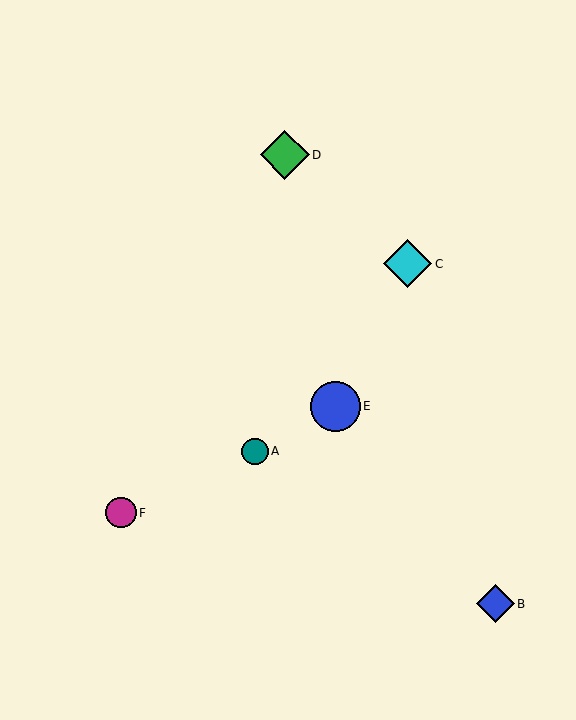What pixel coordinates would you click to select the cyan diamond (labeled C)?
Click at (407, 264) to select the cyan diamond C.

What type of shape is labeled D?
Shape D is a green diamond.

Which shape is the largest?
The blue circle (labeled E) is the largest.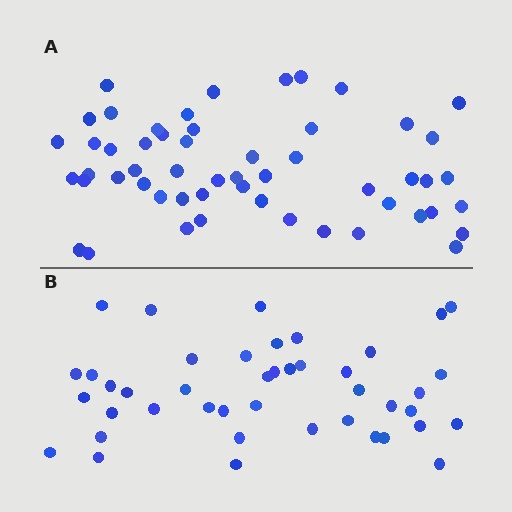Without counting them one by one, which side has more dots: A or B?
Region A (the top region) has more dots.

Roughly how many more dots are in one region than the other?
Region A has roughly 12 or so more dots than region B.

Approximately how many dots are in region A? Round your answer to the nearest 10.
About 50 dots. (The exact count is 54, which rounds to 50.)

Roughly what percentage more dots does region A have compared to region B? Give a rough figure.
About 25% more.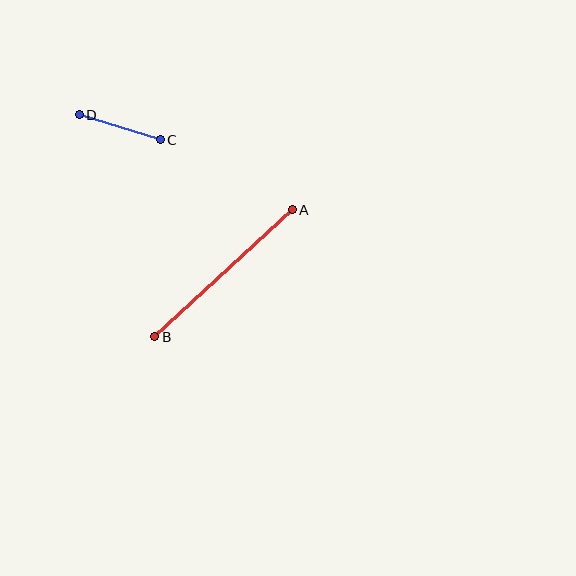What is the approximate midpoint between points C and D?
The midpoint is at approximately (120, 127) pixels.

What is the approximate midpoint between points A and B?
The midpoint is at approximately (223, 273) pixels.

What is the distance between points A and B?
The distance is approximately 187 pixels.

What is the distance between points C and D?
The distance is approximately 85 pixels.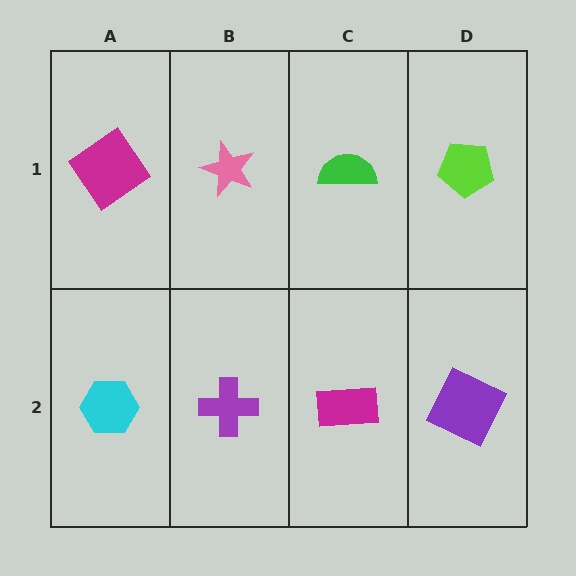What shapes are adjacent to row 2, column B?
A pink star (row 1, column B), a cyan hexagon (row 2, column A), a magenta rectangle (row 2, column C).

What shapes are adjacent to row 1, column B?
A purple cross (row 2, column B), a magenta diamond (row 1, column A), a green semicircle (row 1, column C).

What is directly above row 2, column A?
A magenta diamond.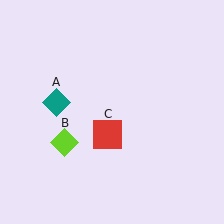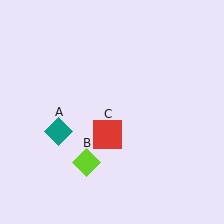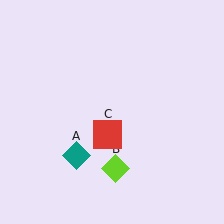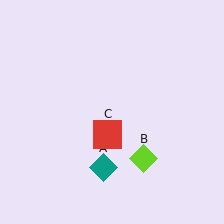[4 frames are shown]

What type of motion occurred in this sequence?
The teal diamond (object A), lime diamond (object B) rotated counterclockwise around the center of the scene.